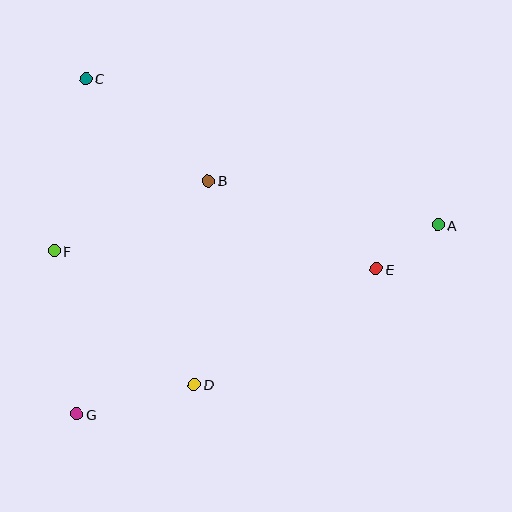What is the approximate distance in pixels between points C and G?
The distance between C and G is approximately 335 pixels.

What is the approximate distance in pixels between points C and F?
The distance between C and F is approximately 175 pixels.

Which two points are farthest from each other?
Points A and G are farthest from each other.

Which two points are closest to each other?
Points A and E are closest to each other.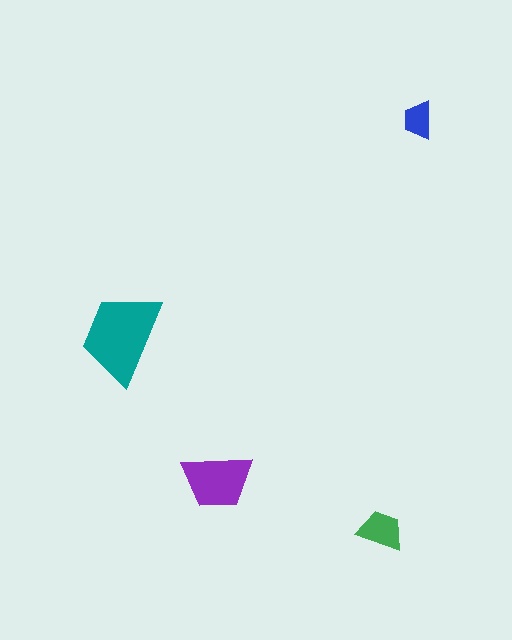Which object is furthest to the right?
The blue trapezoid is rightmost.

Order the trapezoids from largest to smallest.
the teal one, the purple one, the green one, the blue one.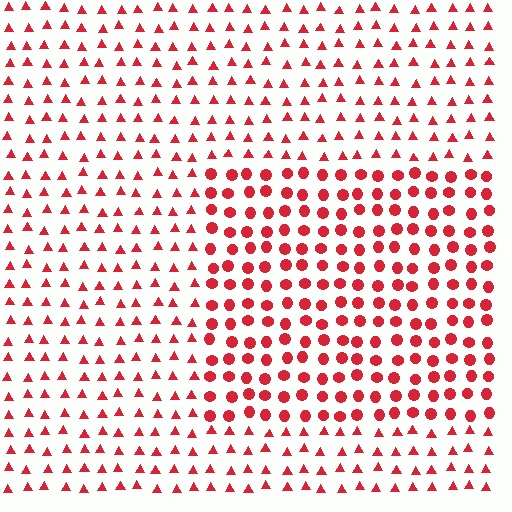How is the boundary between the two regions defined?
The boundary is defined by a change in element shape: circles inside vs. triangles outside. All elements share the same color and spacing.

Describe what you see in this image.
The image is filled with small red elements arranged in a uniform grid. A rectangle-shaped region contains circles, while the surrounding area contains triangles. The boundary is defined purely by the change in element shape.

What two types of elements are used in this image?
The image uses circles inside the rectangle region and triangles outside it.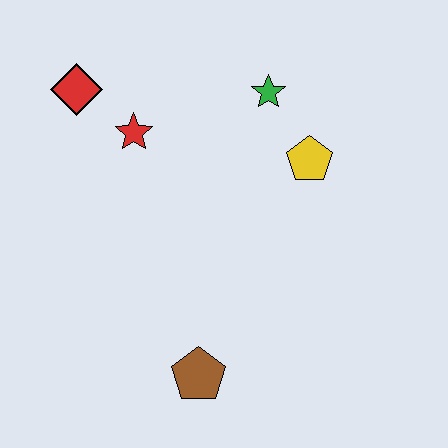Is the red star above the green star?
No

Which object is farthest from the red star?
The brown pentagon is farthest from the red star.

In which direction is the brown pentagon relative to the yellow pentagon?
The brown pentagon is below the yellow pentagon.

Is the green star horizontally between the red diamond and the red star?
No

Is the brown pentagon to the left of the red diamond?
No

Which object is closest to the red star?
The red diamond is closest to the red star.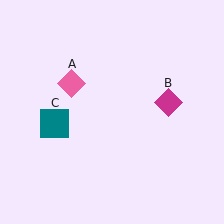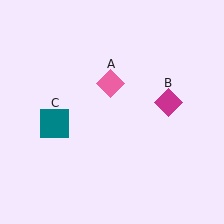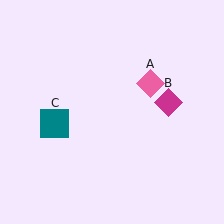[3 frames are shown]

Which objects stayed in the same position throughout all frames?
Magenta diamond (object B) and teal square (object C) remained stationary.